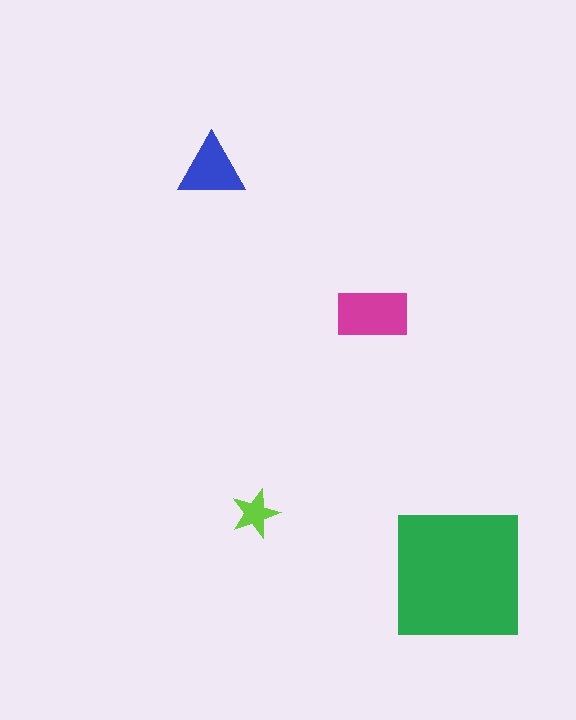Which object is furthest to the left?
The blue triangle is leftmost.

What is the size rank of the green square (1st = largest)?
1st.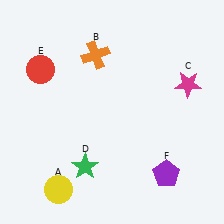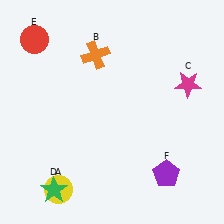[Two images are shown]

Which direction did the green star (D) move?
The green star (D) moved left.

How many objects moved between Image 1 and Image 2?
2 objects moved between the two images.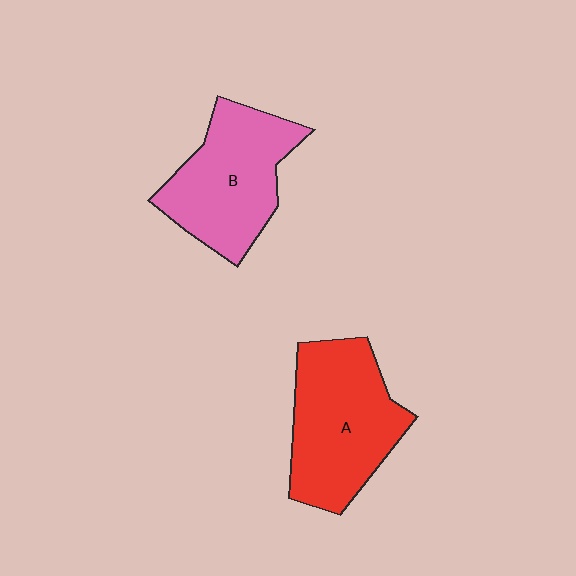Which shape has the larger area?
Shape A (red).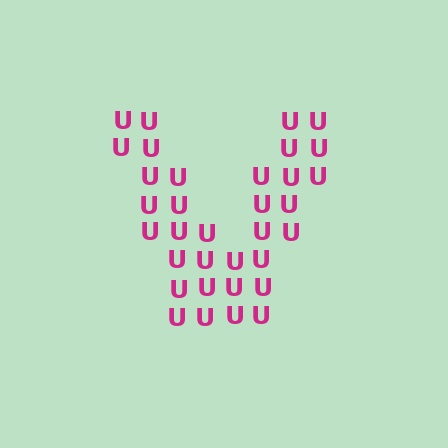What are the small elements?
The small elements are letter U's.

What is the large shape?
The large shape is the letter V.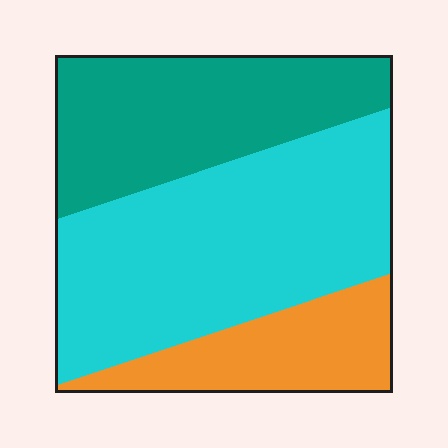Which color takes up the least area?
Orange, at roughly 20%.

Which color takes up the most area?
Cyan, at roughly 50%.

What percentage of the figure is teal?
Teal covers 32% of the figure.